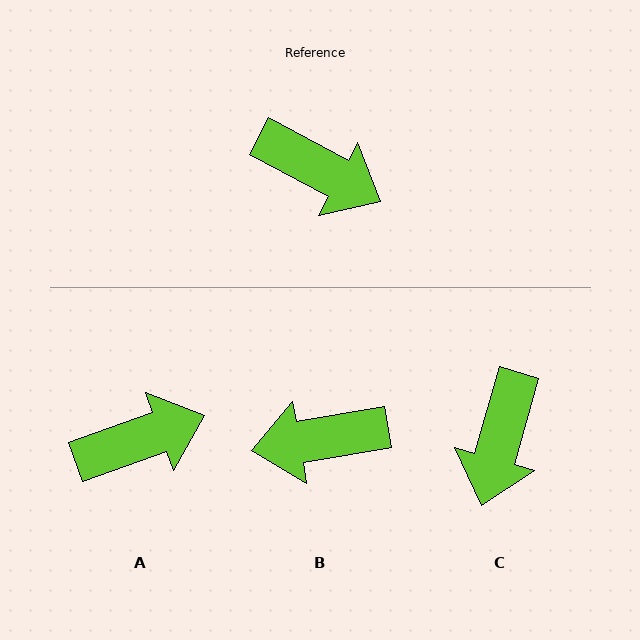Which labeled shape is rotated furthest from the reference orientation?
B, about 142 degrees away.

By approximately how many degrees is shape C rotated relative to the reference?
Approximately 78 degrees clockwise.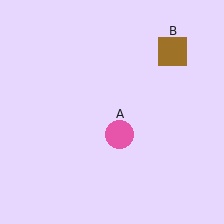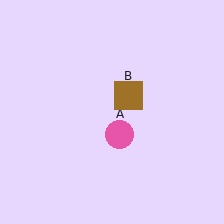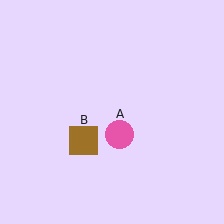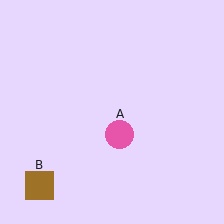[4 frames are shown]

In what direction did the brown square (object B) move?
The brown square (object B) moved down and to the left.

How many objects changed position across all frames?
1 object changed position: brown square (object B).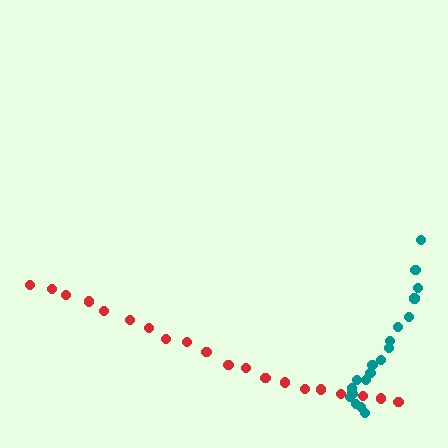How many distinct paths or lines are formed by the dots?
There are 2 distinct paths.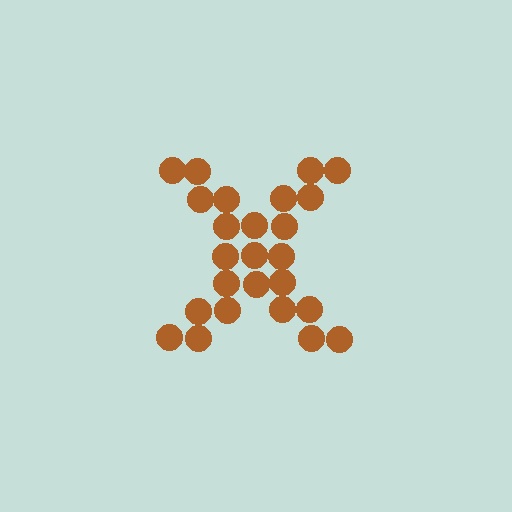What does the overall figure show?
The overall figure shows the letter X.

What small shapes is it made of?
It is made of small circles.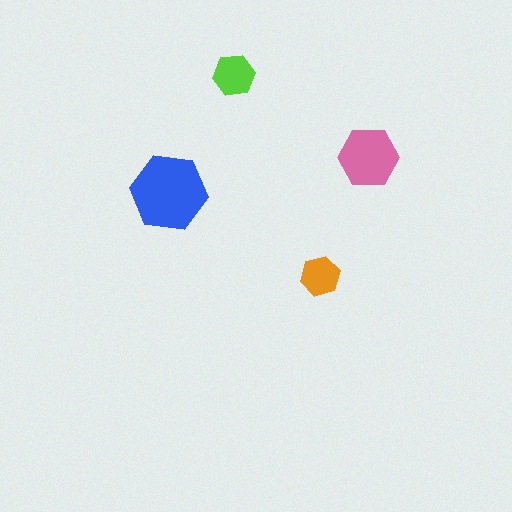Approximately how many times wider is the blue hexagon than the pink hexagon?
About 1.5 times wider.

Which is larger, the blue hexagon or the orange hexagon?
The blue one.